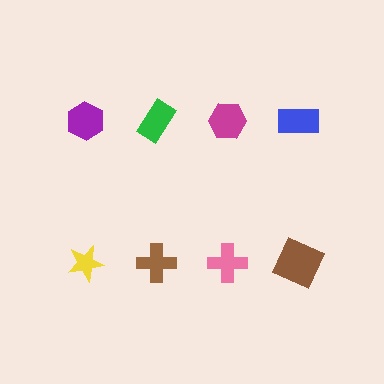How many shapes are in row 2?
4 shapes.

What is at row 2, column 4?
A brown square.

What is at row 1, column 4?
A blue rectangle.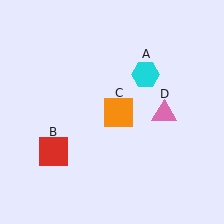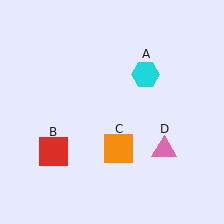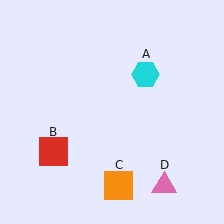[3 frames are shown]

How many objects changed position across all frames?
2 objects changed position: orange square (object C), pink triangle (object D).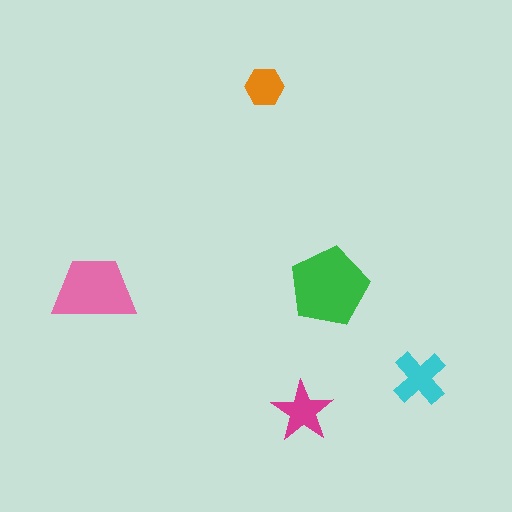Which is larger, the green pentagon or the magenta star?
The green pentagon.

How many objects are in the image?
There are 5 objects in the image.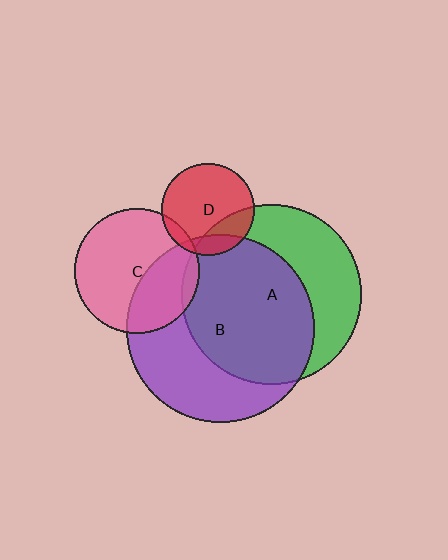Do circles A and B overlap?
Yes.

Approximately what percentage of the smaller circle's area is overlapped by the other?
Approximately 60%.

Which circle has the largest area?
Circle B (purple).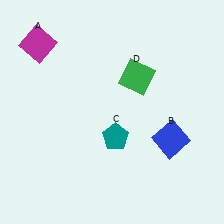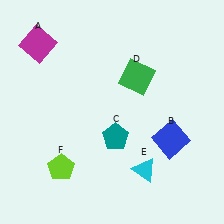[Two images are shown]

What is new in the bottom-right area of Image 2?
A cyan triangle (E) was added in the bottom-right area of Image 2.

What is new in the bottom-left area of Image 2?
A lime pentagon (F) was added in the bottom-left area of Image 2.